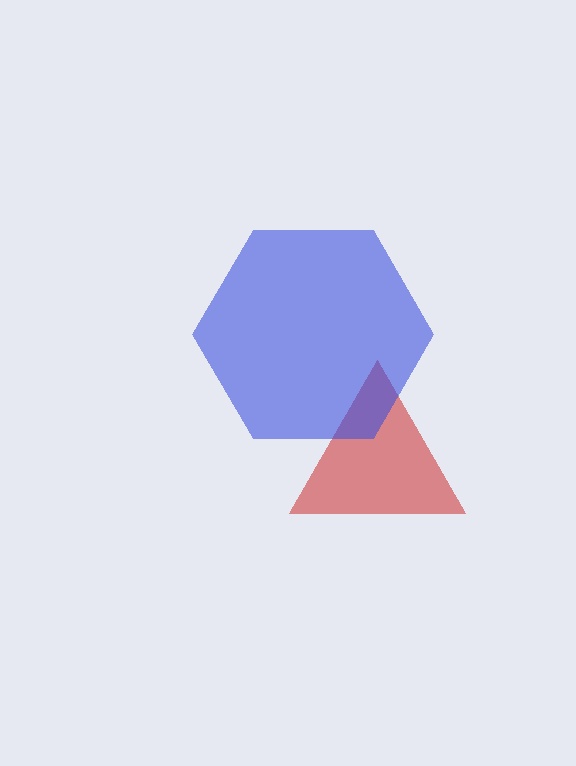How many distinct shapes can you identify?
There are 2 distinct shapes: a red triangle, a blue hexagon.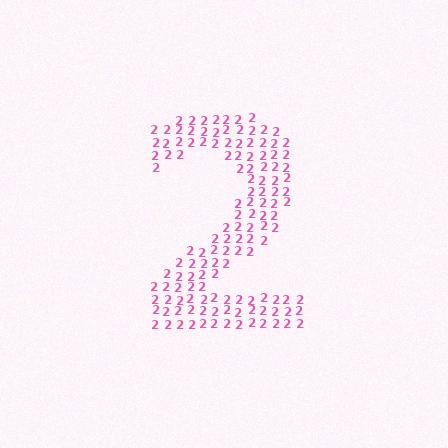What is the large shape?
The large shape is the digit 2.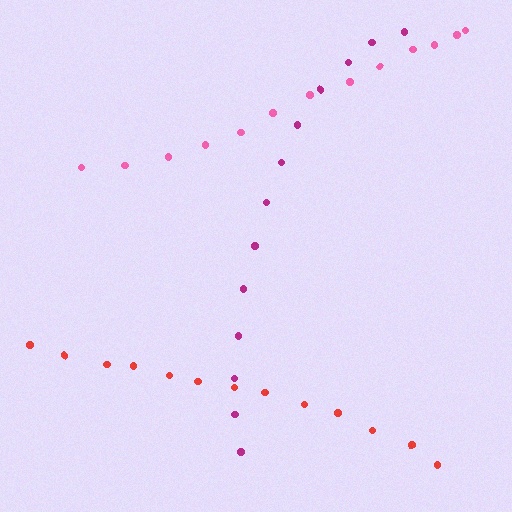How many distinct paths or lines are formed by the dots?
There are 3 distinct paths.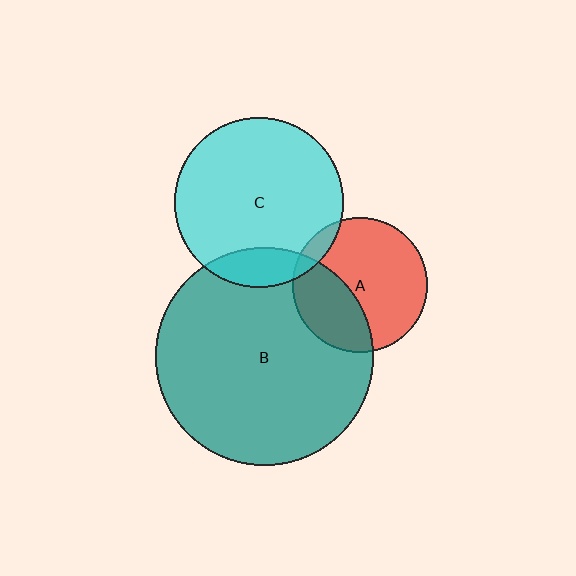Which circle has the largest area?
Circle B (teal).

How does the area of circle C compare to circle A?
Approximately 1.6 times.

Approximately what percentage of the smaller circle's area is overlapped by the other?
Approximately 10%.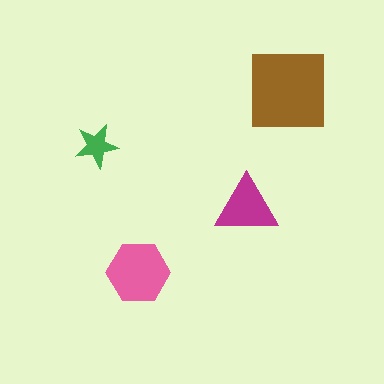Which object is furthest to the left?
The green star is leftmost.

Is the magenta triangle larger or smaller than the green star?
Larger.